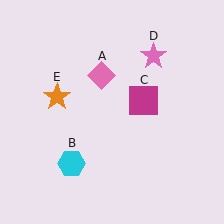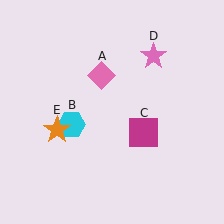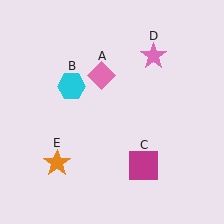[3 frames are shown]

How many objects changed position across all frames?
3 objects changed position: cyan hexagon (object B), magenta square (object C), orange star (object E).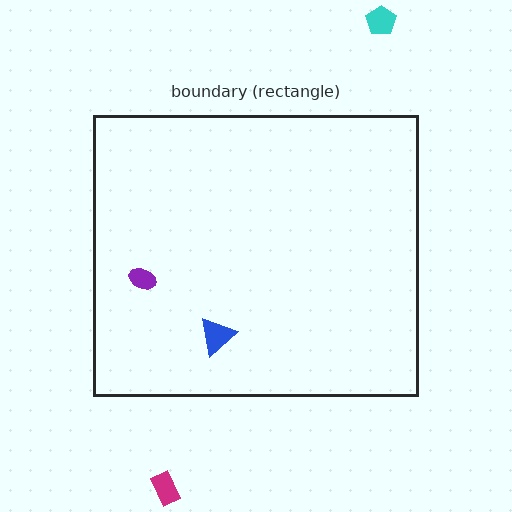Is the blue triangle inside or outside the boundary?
Inside.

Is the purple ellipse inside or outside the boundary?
Inside.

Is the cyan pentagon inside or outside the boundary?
Outside.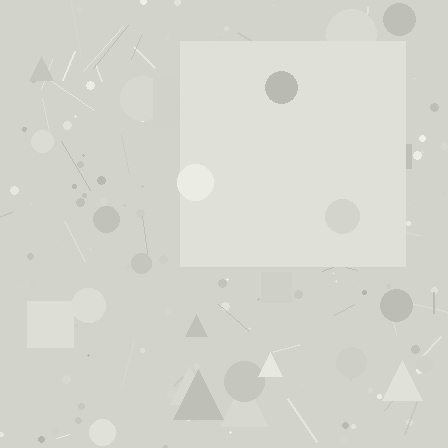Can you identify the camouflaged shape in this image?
The camouflaged shape is a square.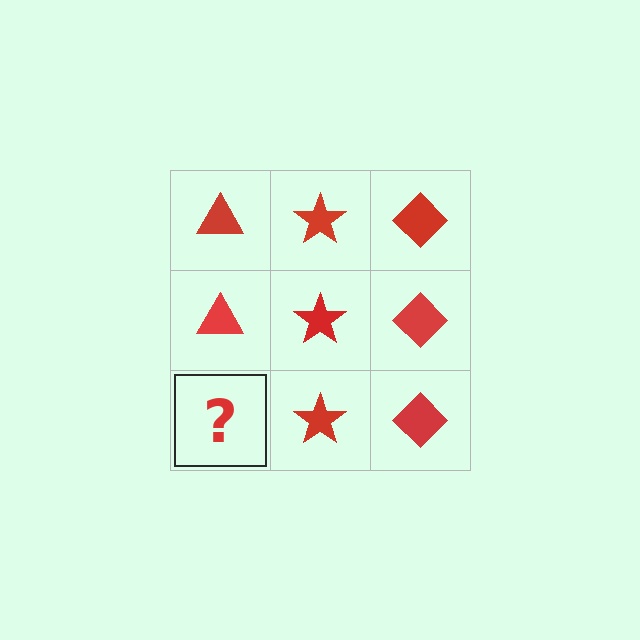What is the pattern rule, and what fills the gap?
The rule is that each column has a consistent shape. The gap should be filled with a red triangle.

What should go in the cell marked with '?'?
The missing cell should contain a red triangle.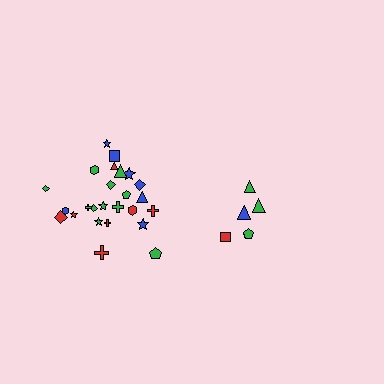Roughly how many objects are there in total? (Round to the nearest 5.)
Roughly 30 objects in total.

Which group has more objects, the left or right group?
The left group.